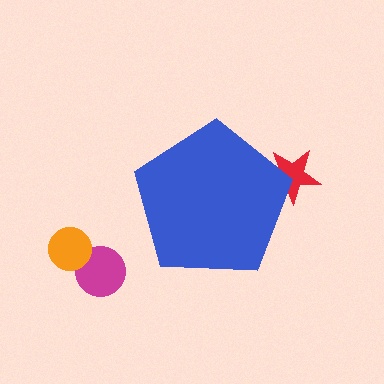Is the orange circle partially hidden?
No, the orange circle is fully visible.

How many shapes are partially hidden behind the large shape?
1 shape is partially hidden.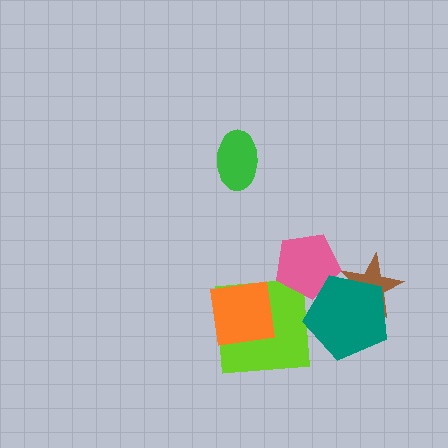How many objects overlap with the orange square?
1 object overlaps with the orange square.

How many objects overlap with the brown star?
1 object overlaps with the brown star.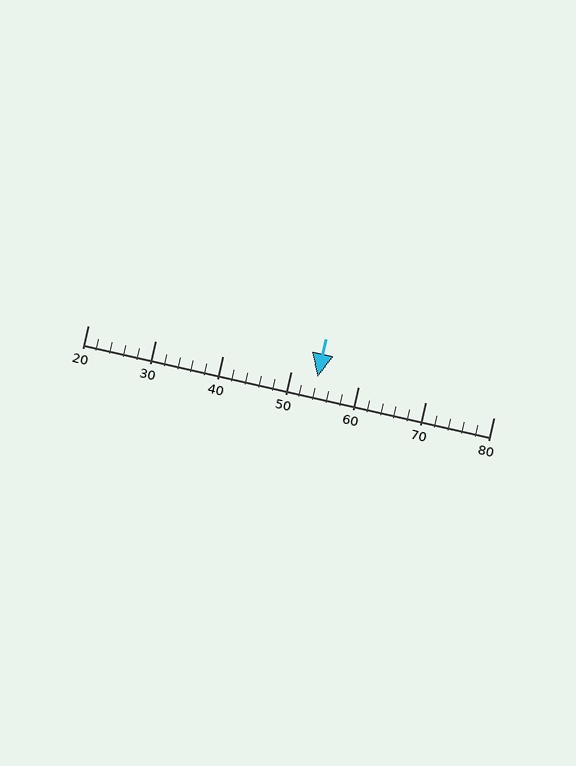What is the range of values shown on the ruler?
The ruler shows values from 20 to 80.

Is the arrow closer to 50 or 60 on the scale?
The arrow is closer to 50.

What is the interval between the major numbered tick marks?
The major tick marks are spaced 10 units apart.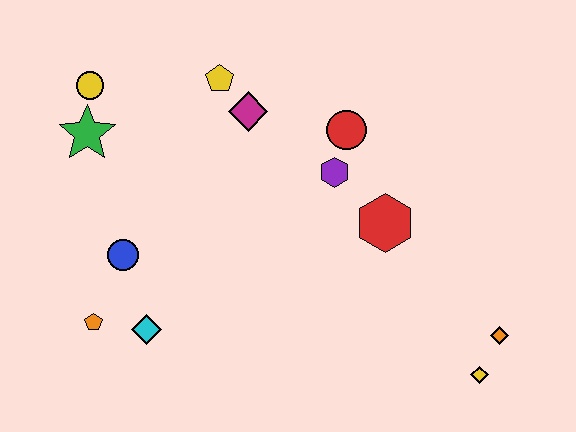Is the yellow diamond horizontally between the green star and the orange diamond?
Yes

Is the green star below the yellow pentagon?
Yes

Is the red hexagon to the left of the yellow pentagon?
No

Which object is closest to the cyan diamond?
The orange pentagon is closest to the cyan diamond.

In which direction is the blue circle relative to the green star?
The blue circle is below the green star.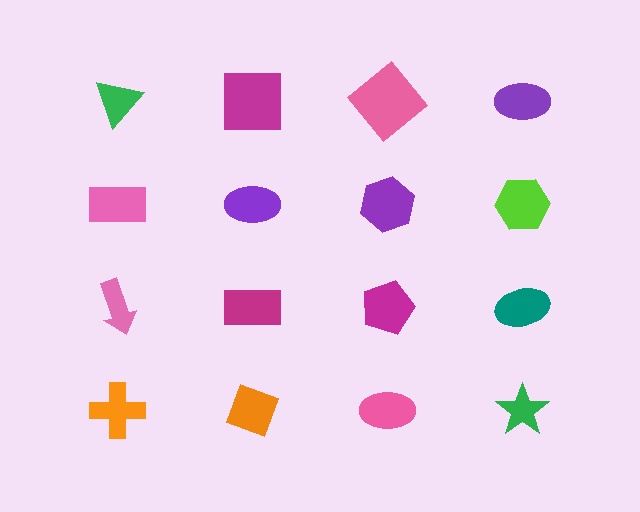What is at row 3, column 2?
A magenta rectangle.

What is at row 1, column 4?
A purple ellipse.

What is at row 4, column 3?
A pink ellipse.